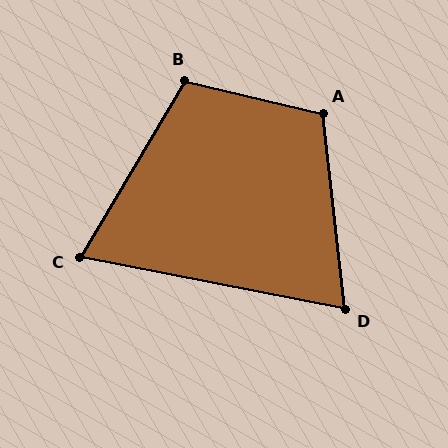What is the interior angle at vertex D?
Approximately 73 degrees (acute).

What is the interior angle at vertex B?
Approximately 107 degrees (obtuse).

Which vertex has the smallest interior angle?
C, at approximately 70 degrees.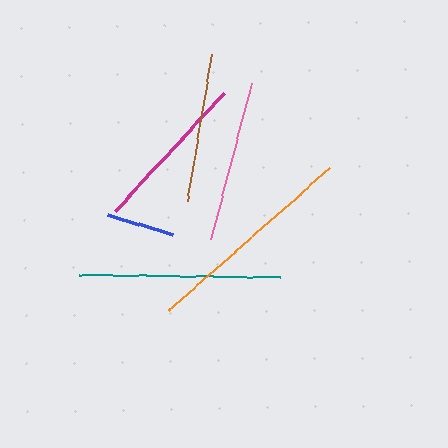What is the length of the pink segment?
The pink segment is approximately 161 pixels long.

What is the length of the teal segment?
The teal segment is approximately 201 pixels long.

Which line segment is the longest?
The orange line is the longest at approximately 215 pixels.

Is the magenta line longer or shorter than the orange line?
The orange line is longer than the magenta line.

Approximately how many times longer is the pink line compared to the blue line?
The pink line is approximately 2.3 times the length of the blue line.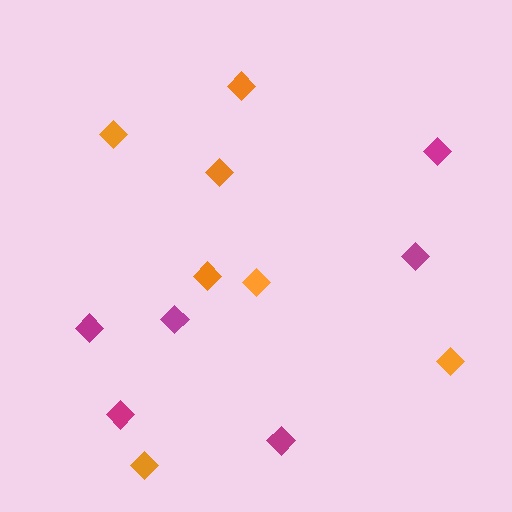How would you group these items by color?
There are 2 groups: one group of magenta diamonds (6) and one group of orange diamonds (7).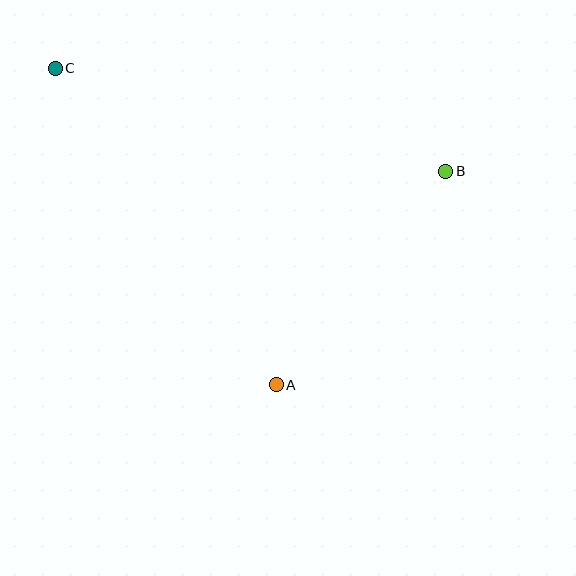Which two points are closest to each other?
Points A and B are closest to each other.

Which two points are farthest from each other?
Points B and C are farthest from each other.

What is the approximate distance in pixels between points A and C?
The distance between A and C is approximately 386 pixels.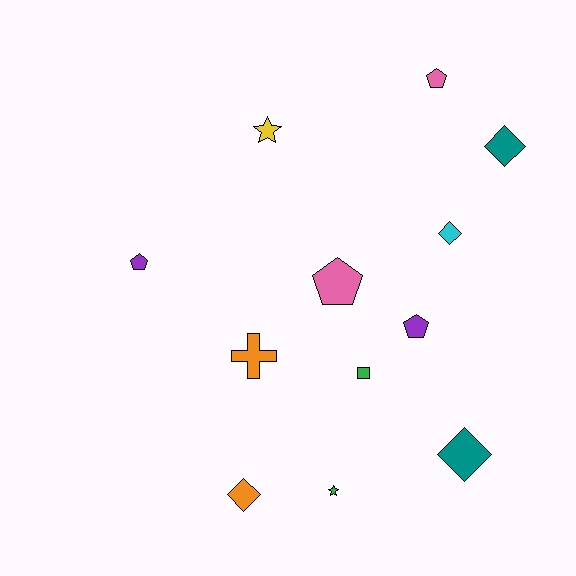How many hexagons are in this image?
There are no hexagons.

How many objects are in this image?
There are 12 objects.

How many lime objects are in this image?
There are no lime objects.